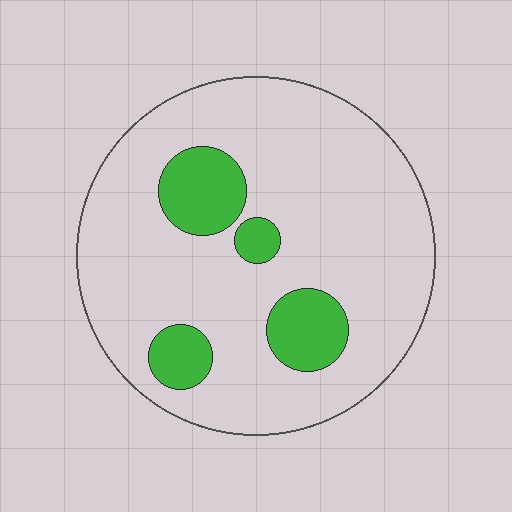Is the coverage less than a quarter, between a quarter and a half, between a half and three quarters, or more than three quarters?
Less than a quarter.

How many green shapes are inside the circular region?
4.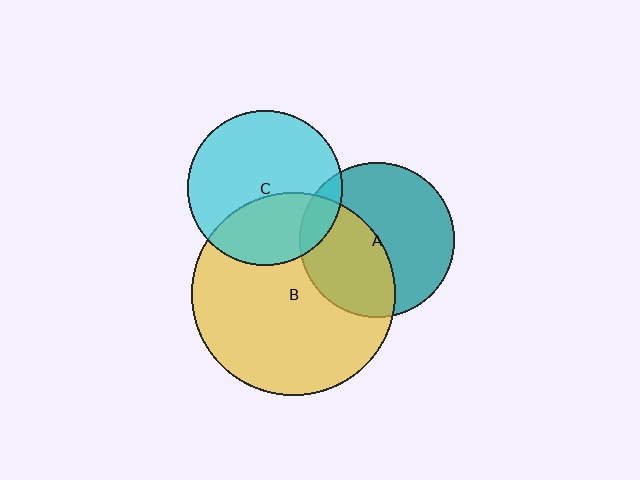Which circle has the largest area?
Circle B (yellow).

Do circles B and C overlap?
Yes.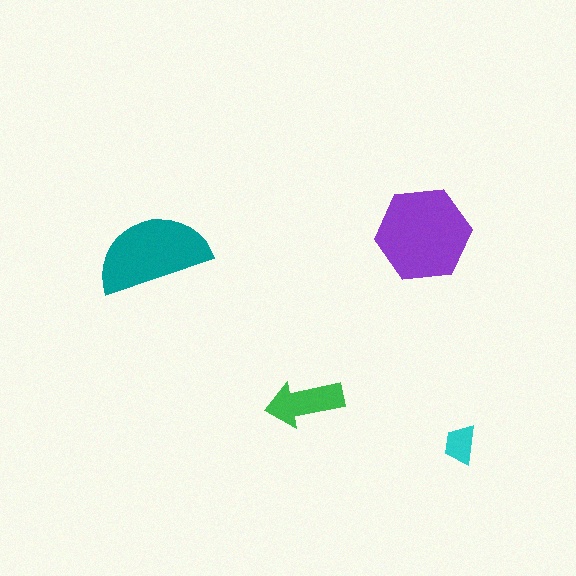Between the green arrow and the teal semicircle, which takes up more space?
The teal semicircle.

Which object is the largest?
The purple hexagon.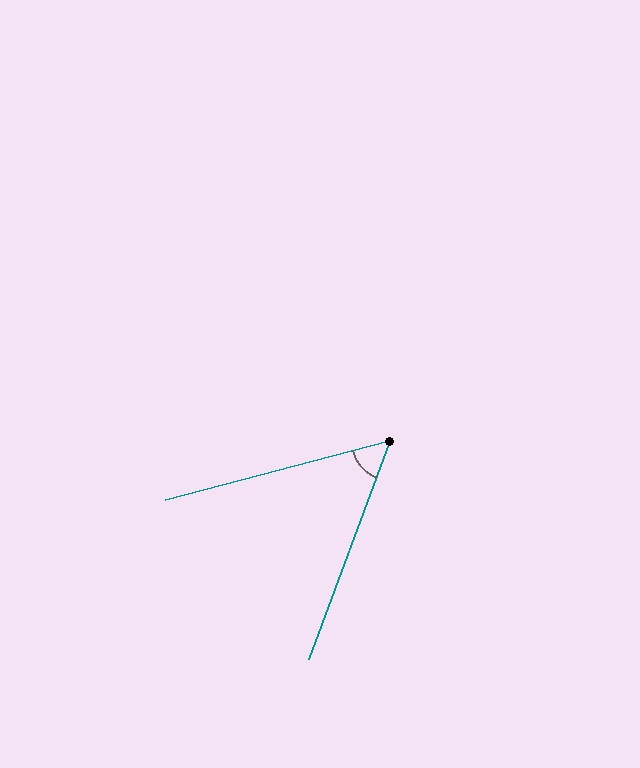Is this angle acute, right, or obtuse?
It is acute.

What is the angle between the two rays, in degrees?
Approximately 55 degrees.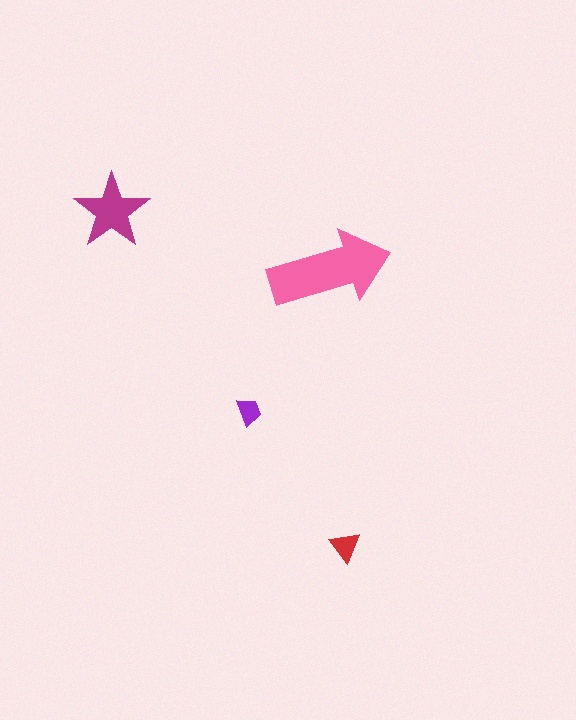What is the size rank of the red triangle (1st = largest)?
3rd.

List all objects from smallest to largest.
The purple trapezoid, the red triangle, the magenta star, the pink arrow.